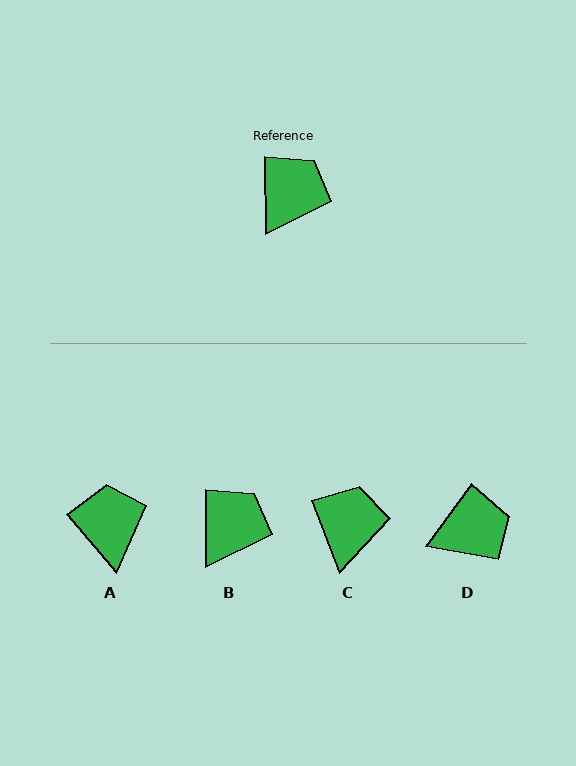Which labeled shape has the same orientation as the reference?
B.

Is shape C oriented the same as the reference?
No, it is off by about 21 degrees.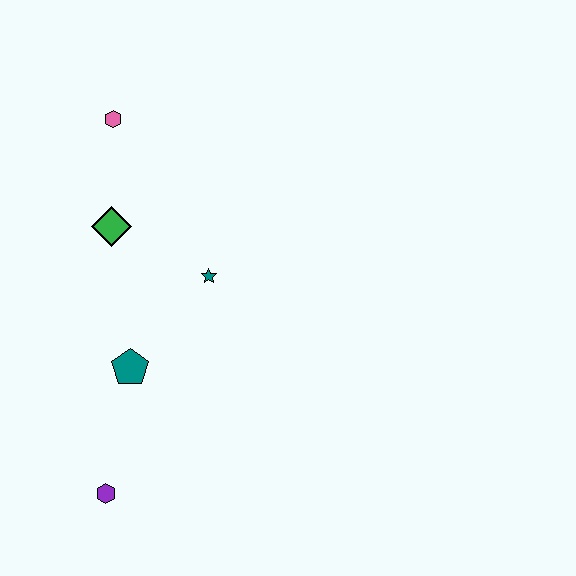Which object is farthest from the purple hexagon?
The pink hexagon is farthest from the purple hexagon.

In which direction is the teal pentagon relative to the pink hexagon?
The teal pentagon is below the pink hexagon.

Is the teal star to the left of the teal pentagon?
No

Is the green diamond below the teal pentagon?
No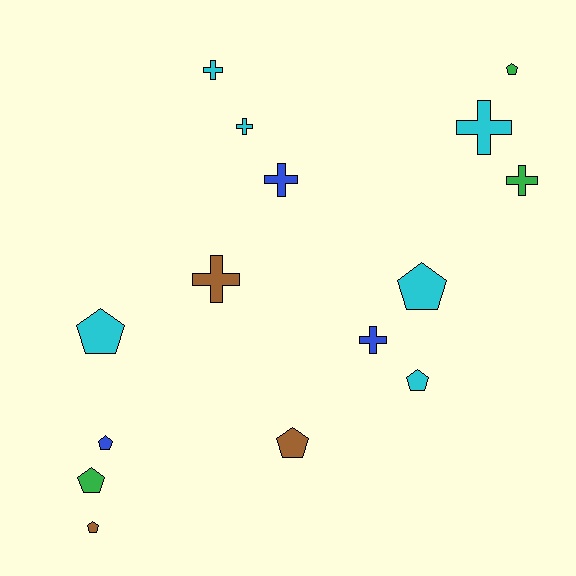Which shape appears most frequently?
Pentagon, with 8 objects.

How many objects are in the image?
There are 15 objects.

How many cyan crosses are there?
There are 3 cyan crosses.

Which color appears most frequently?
Cyan, with 6 objects.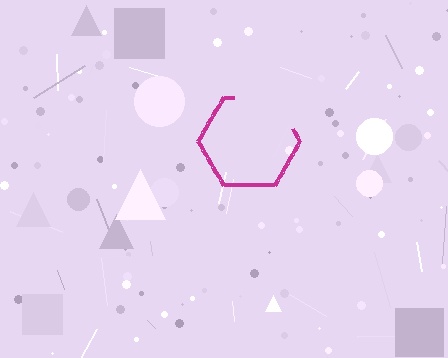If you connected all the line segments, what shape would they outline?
They would outline a hexagon.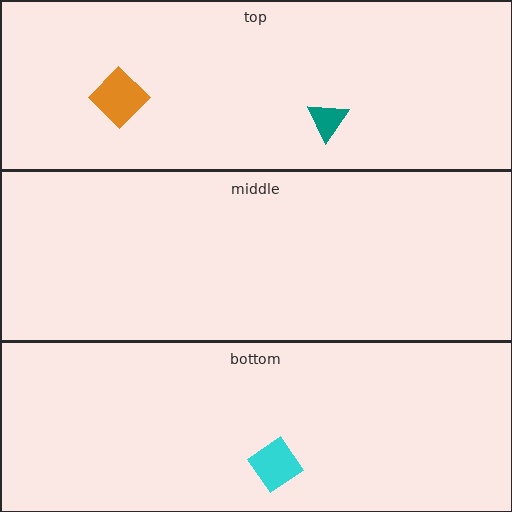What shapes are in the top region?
The orange diamond, the teal triangle.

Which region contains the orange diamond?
The top region.